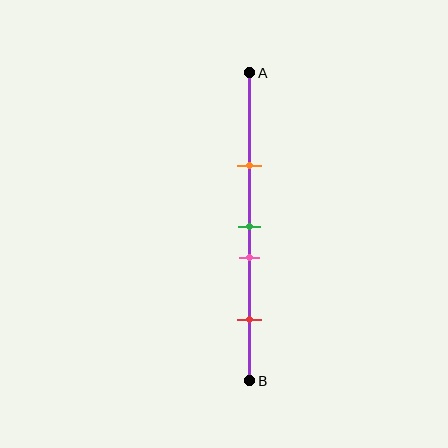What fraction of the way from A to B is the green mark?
The green mark is approximately 50% (0.5) of the way from A to B.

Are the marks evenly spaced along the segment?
No, the marks are not evenly spaced.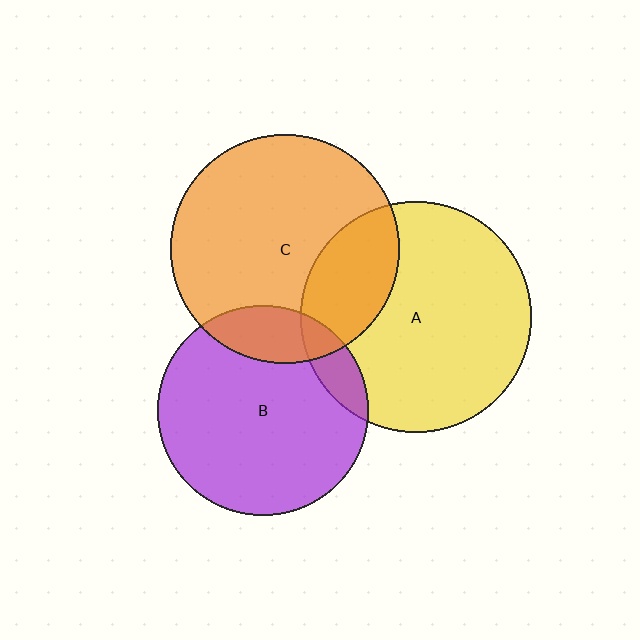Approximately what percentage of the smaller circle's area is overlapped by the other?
Approximately 15%.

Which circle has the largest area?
Circle A (yellow).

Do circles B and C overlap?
Yes.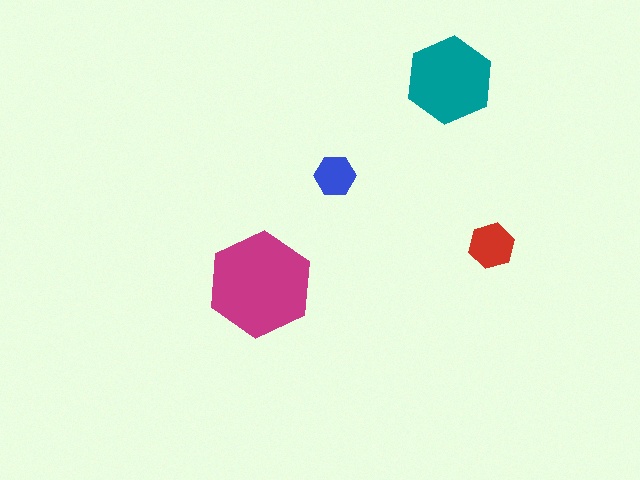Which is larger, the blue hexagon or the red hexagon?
The red one.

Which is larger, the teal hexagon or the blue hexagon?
The teal one.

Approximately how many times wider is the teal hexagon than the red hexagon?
About 2 times wider.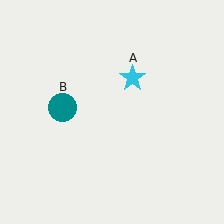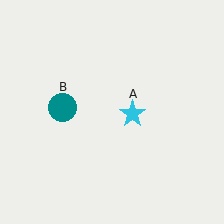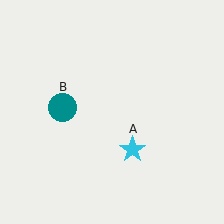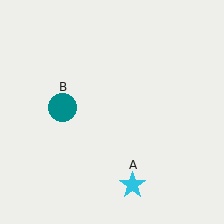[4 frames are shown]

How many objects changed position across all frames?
1 object changed position: cyan star (object A).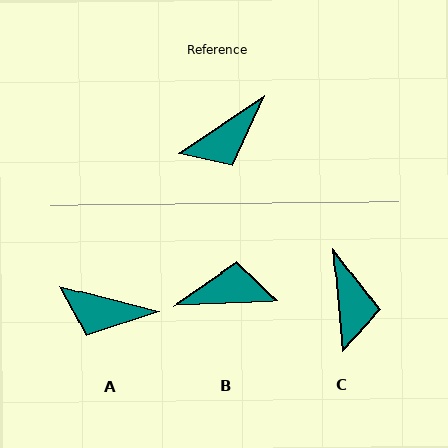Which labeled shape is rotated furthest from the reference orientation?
B, about 148 degrees away.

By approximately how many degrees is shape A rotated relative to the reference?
Approximately 48 degrees clockwise.